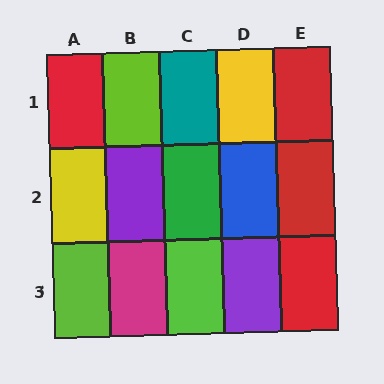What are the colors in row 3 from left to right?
Lime, magenta, lime, purple, red.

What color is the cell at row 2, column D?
Blue.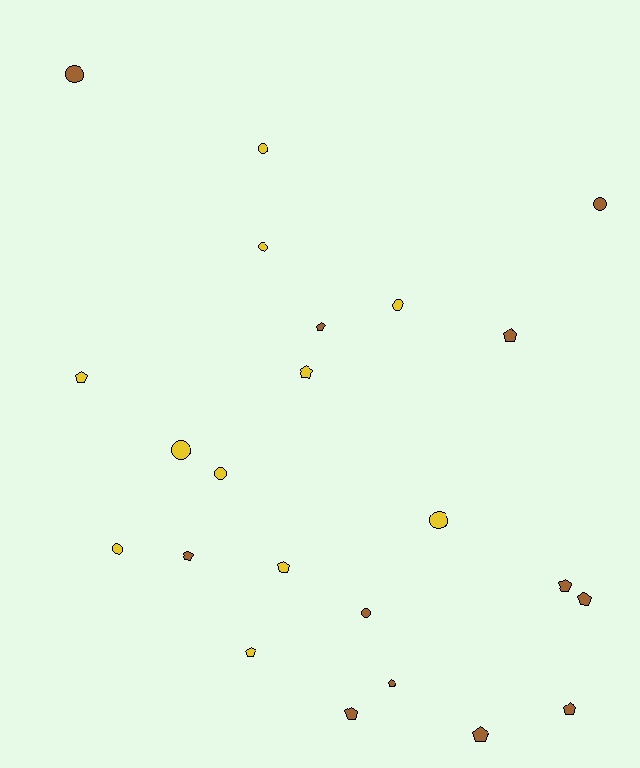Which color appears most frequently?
Brown, with 12 objects.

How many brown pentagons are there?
There are 9 brown pentagons.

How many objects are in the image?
There are 23 objects.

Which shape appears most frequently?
Pentagon, with 13 objects.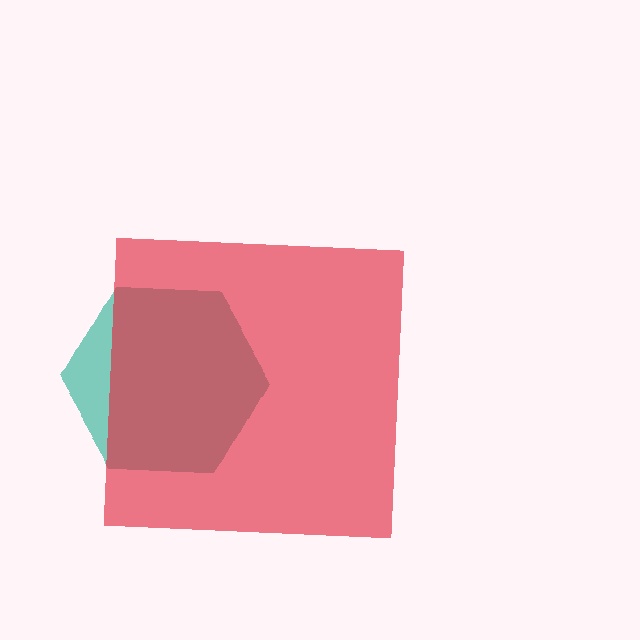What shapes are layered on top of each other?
The layered shapes are: a teal hexagon, a red square.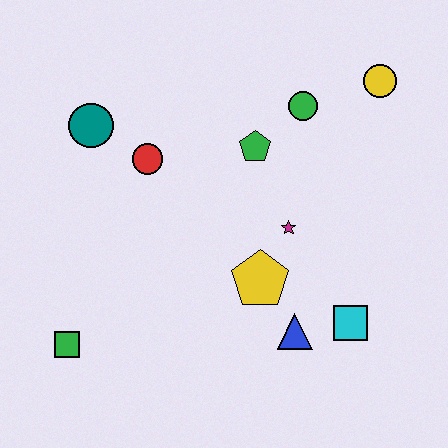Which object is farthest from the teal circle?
The cyan square is farthest from the teal circle.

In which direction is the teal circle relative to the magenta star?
The teal circle is to the left of the magenta star.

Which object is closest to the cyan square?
The blue triangle is closest to the cyan square.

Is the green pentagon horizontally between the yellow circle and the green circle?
No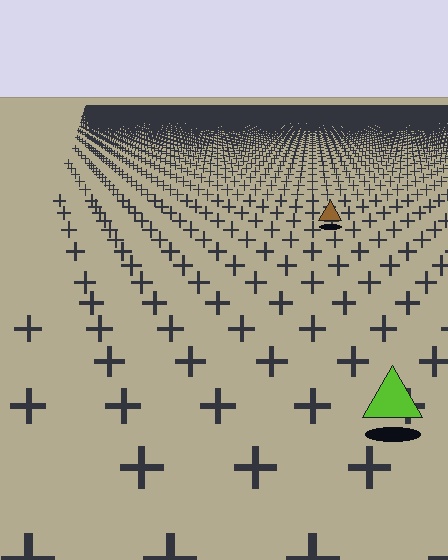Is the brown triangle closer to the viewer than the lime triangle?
No. The lime triangle is closer — you can tell from the texture gradient: the ground texture is coarser near it.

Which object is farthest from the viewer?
The brown triangle is farthest from the viewer. It appears smaller and the ground texture around it is denser.